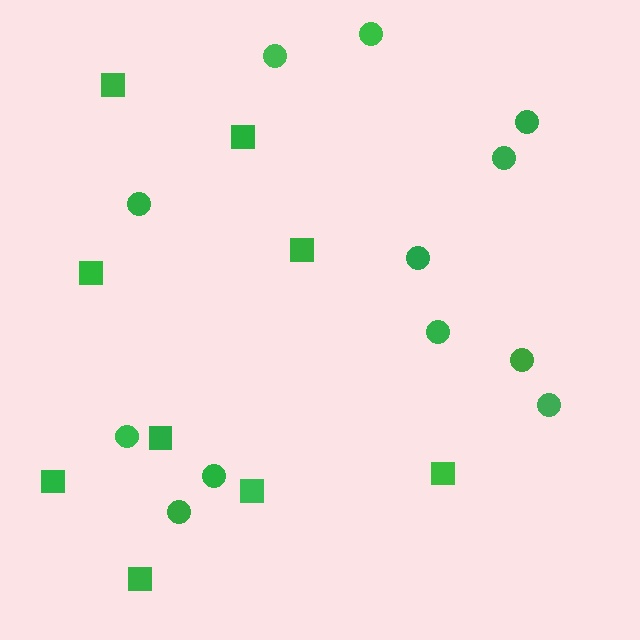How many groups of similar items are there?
There are 2 groups: one group of squares (9) and one group of circles (12).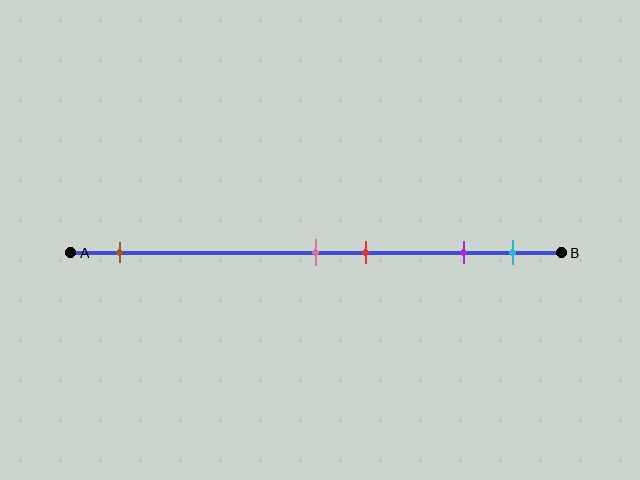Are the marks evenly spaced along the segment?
No, the marks are not evenly spaced.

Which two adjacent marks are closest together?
The pink and red marks are the closest adjacent pair.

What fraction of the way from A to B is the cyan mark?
The cyan mark is approximately 90% (0.9) of the way from A to B.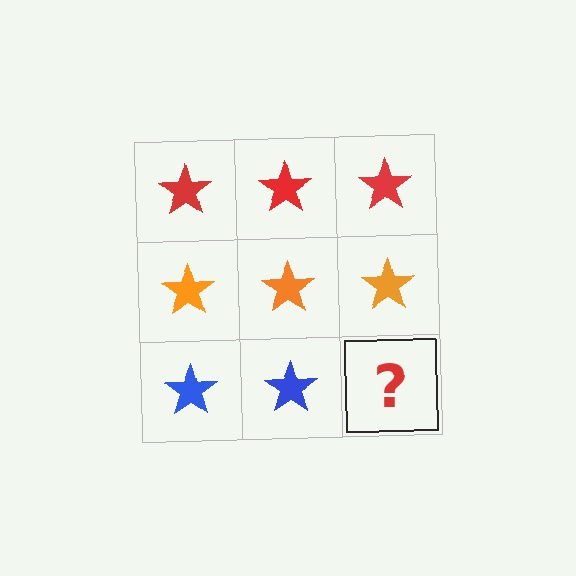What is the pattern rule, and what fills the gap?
The rule is that each row has a consistent color. The gap should be filled with a blue star.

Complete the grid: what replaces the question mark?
The question mark should be replaced with a blue star.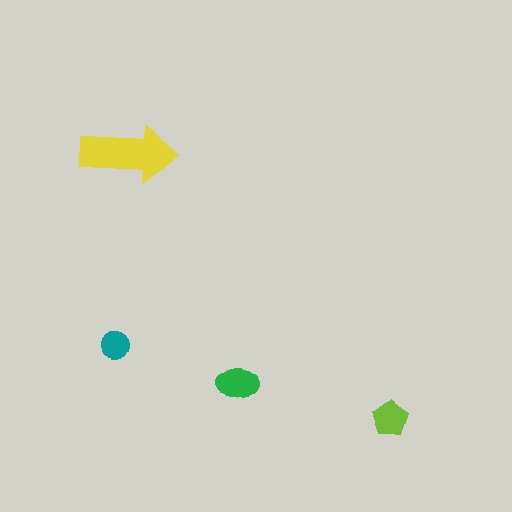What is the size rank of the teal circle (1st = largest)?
4th.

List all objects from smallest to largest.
The teal circle, the lime pentagon, the green ellipse, the yellow arrow.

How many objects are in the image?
There are 4 objects in the image.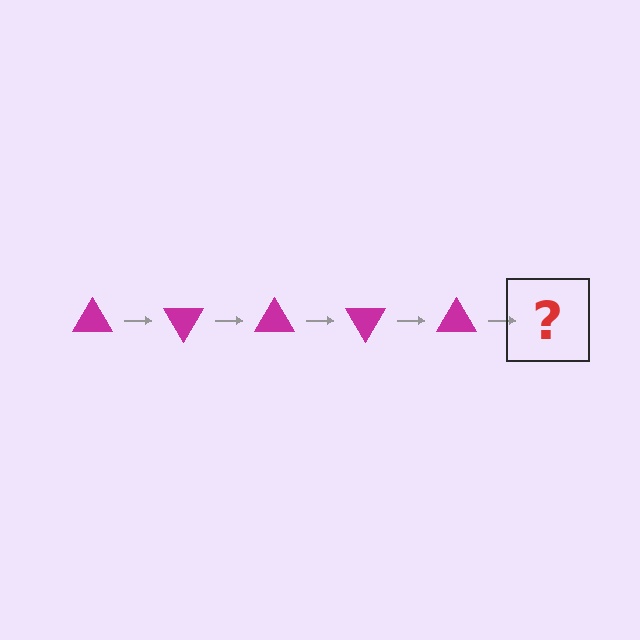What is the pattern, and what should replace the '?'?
The pattern is that the triangle rotates 60 degrees each step. The '?' should be a magenta triangle rotated 300 degrees.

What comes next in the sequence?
The next element should be a magenta triangle rotated 300 degrees.